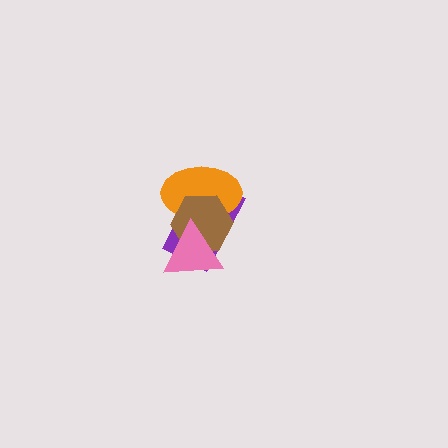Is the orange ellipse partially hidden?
Yes, it is partially covered by another shape.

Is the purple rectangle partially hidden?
Yes, it is partially covered by another shape.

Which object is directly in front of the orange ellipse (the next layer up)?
The brown hexagon is directly in front of the orange ellipse.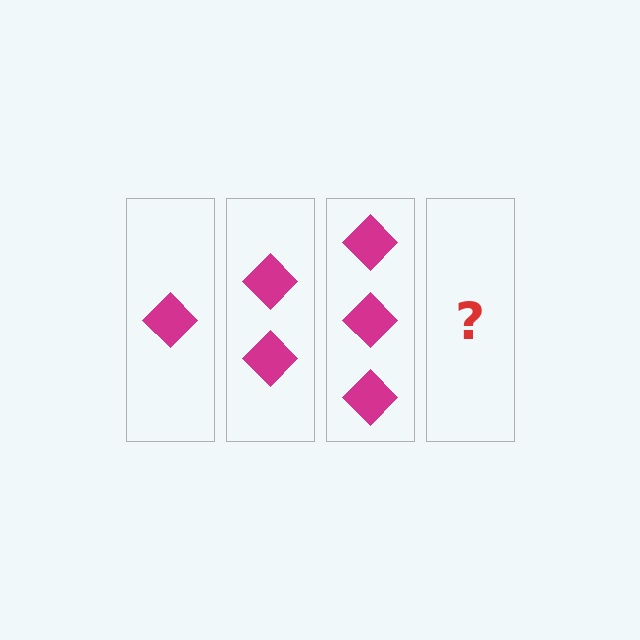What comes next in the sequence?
The next element should be 4 diamonds.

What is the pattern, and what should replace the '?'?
The pattern is that each step adds one more diamond. The '?' should be 4 diamonds.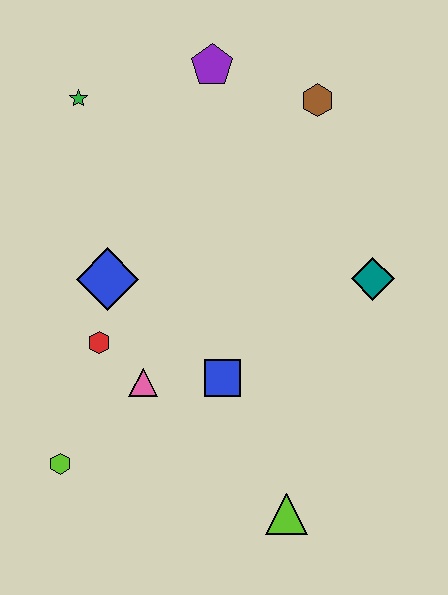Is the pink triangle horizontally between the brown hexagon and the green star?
Yes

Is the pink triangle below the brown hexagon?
Yes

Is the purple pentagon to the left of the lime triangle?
Yes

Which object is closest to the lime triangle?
The blue square is closest to the lime triangle.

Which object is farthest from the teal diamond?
The lime hexagon is farthest from the teal diamond.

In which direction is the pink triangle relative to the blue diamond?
The pink triangle is below the blue diamond.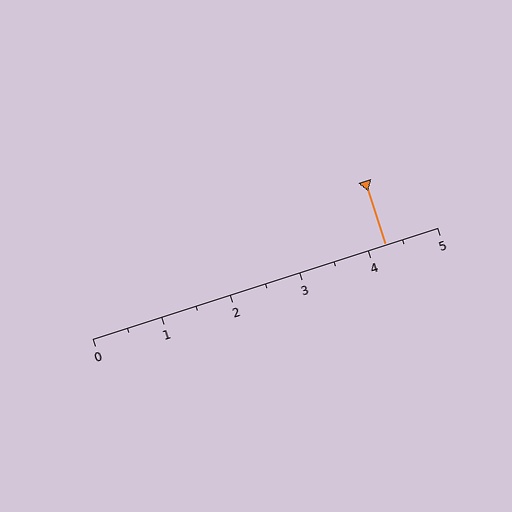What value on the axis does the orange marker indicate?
The marker indicates approximately 4.2.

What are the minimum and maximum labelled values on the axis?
The axis runs from 0 to 5.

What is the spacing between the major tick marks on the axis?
The major ticks are spaced 1 apart.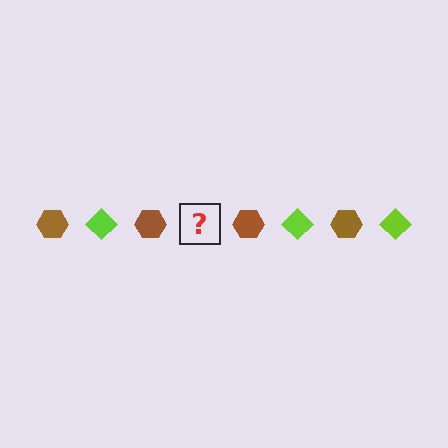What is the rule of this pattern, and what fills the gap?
The rule is that the pattern alternates between brown hexagon and lime diamond. The gap should be filled with a lime diamond.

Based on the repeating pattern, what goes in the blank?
The blank should be a lime diamond.